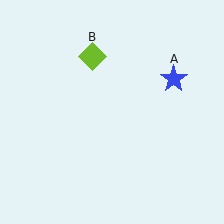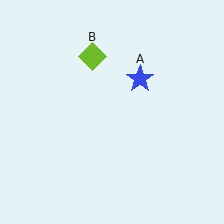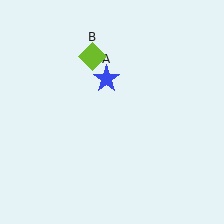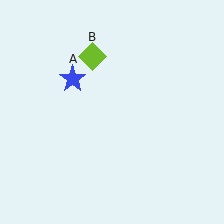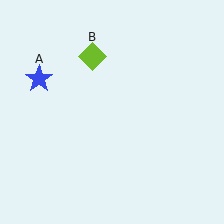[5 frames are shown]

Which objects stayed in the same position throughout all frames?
Lime diamond (object B) remained stationary.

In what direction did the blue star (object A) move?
The blue star (object A) moved left.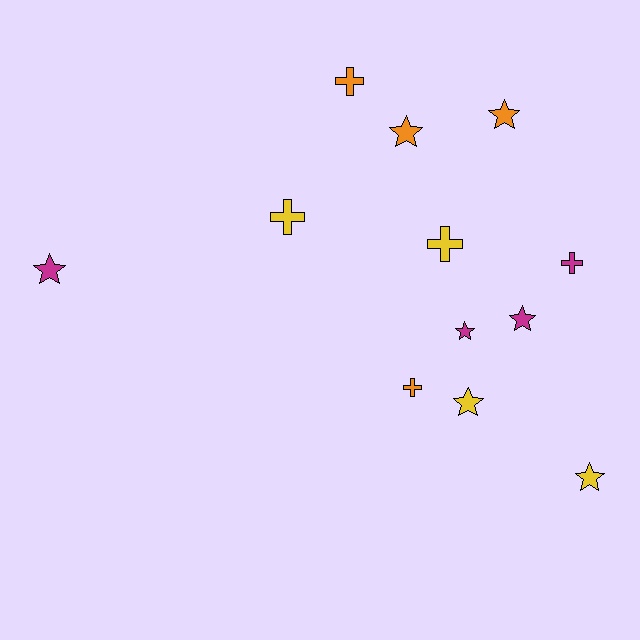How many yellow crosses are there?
There are 2 yellow crosses.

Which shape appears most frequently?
Star, with 7 objects.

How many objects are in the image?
There are 12 objects.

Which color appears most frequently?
Yellow, with 4 objects.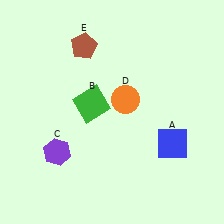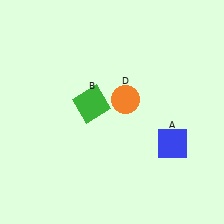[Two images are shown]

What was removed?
The purple hexagon (C), the brown pentagon (E) were removed in Image 2.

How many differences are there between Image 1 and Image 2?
There are 2 differences between the two images.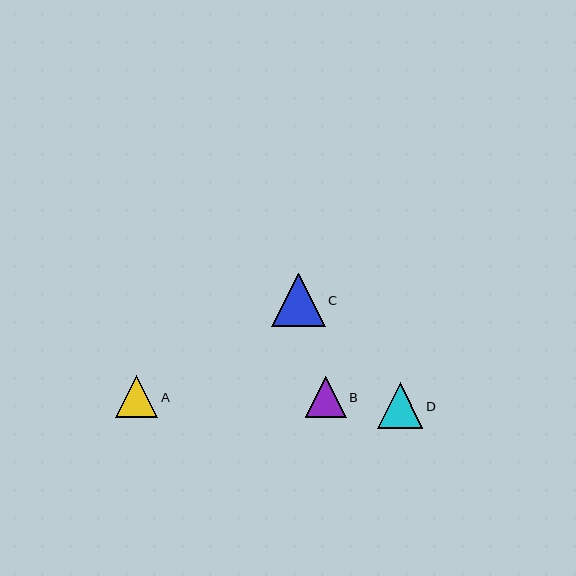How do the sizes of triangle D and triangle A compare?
Triangle D and triangle A are approximately the same size.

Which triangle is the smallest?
Triangle B is the smallest with a size of approximately 41 pixels.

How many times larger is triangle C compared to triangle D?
Triangle C is approximately 1.2 times the size of triangle D.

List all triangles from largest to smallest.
From largest to smallest: C, D, A, B.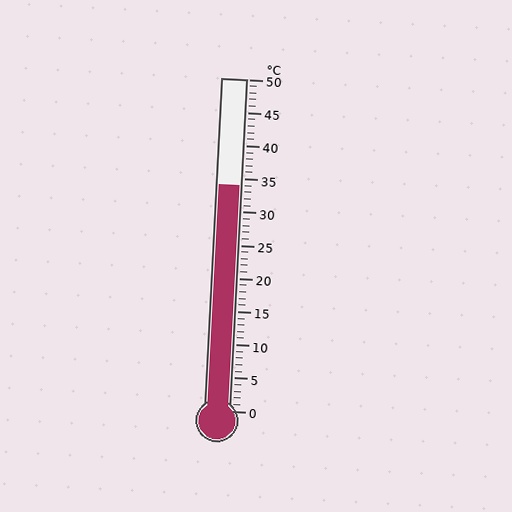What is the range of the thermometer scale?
The thermometer scale ranges from 0°C to 50°C.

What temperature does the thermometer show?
The thermometer shows approximately 34°C.